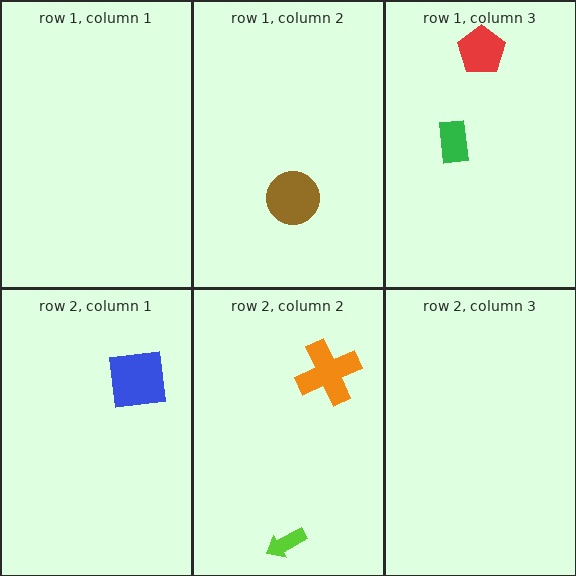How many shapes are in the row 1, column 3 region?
2.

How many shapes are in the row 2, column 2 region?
2.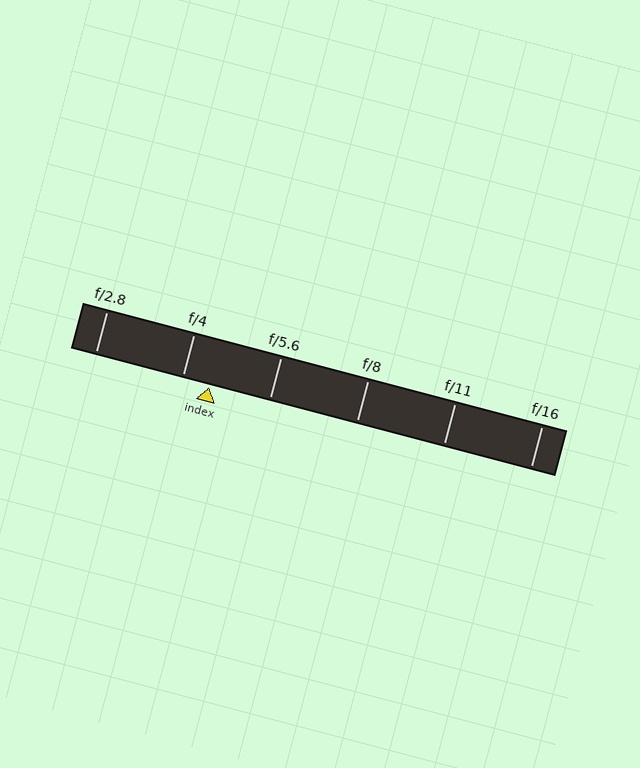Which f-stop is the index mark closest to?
The index mark is closest to f/4.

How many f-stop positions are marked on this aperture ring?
There are 6 f-stop positions marked.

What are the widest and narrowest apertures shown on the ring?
The widest aperture shown is f/2.8 and the narrowest is f/16.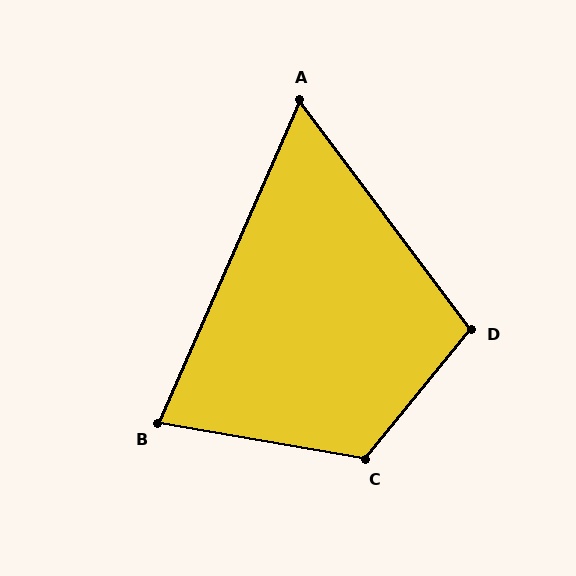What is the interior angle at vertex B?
Approximately 76 degrees (acute).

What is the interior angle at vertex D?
Approximately 104 degrees (obtuse).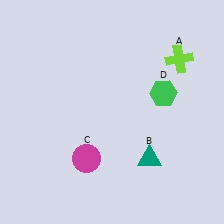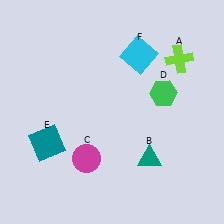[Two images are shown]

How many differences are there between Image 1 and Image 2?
There are 2 differences between the two images.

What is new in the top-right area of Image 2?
A cyan square (F) was added in the top-right area of Image 2.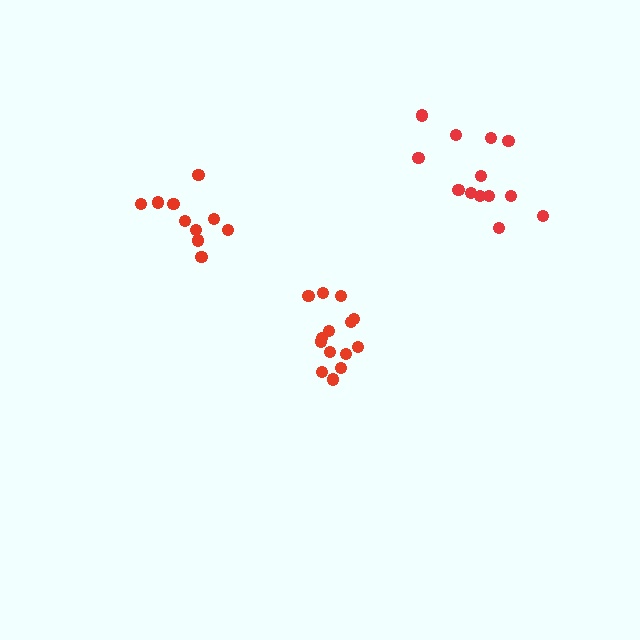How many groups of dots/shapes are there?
There are 3 groups.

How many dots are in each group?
Group 1: 14 dots, Group 2: 13 dots, Group 3: 10 dots (37 total).